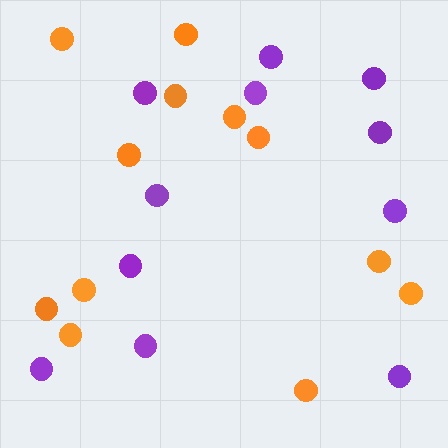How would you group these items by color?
There are 2 groups: one group of purple circles (11) and one group of orange circles (12).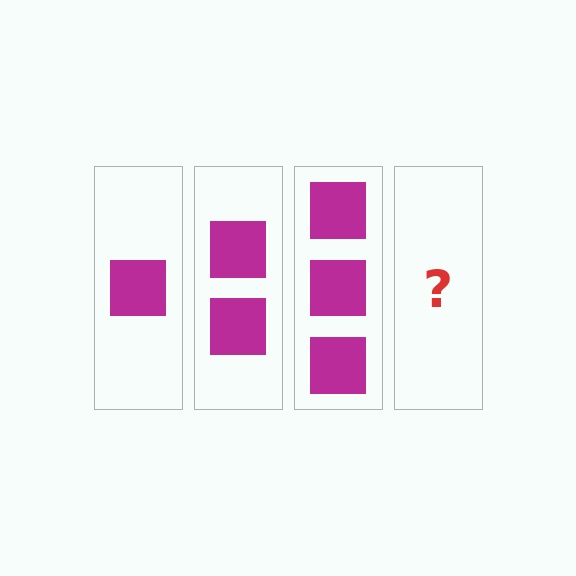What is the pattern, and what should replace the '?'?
The pattern is that each step adds one more square. The '?' should be 4 squares.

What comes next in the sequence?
The next element should be 4 squares.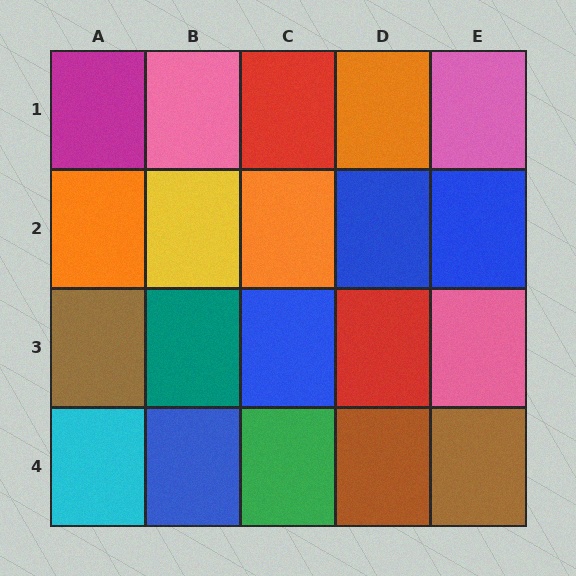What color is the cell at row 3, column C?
Blue.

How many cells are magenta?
1 cell is magenta.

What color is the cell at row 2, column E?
Blue.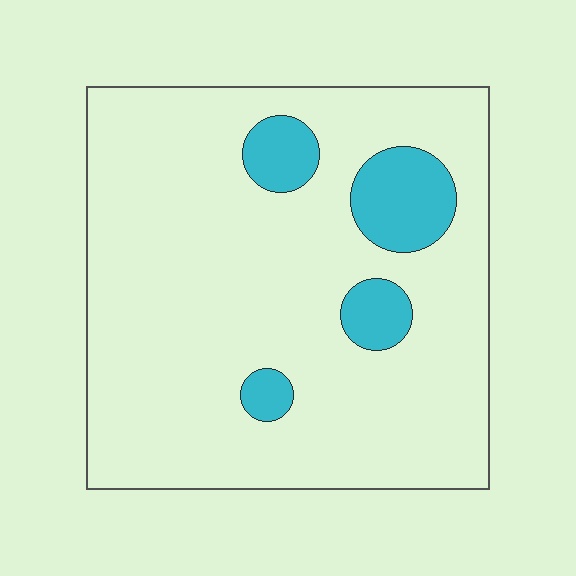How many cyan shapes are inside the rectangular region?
4.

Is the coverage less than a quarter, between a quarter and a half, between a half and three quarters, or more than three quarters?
Less than a quarter.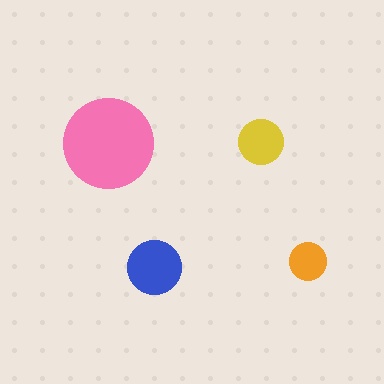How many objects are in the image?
There are 4 objects in the image.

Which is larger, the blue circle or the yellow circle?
The blue one.